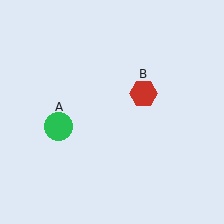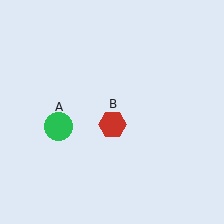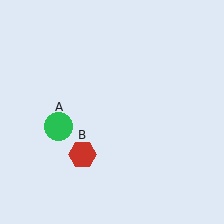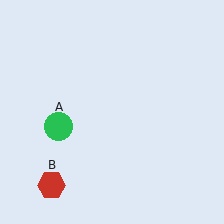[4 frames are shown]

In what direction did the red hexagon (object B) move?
The red hexagon (object B) moved down and to the left.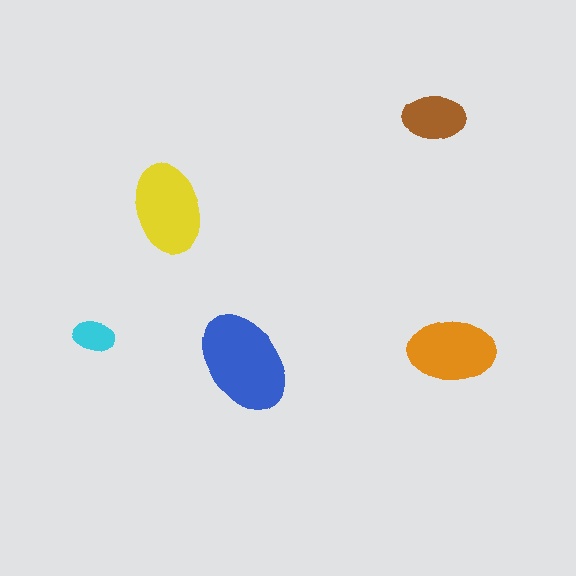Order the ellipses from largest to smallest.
the blue one, the yellow one, the orange one, the brown one, the cyan one.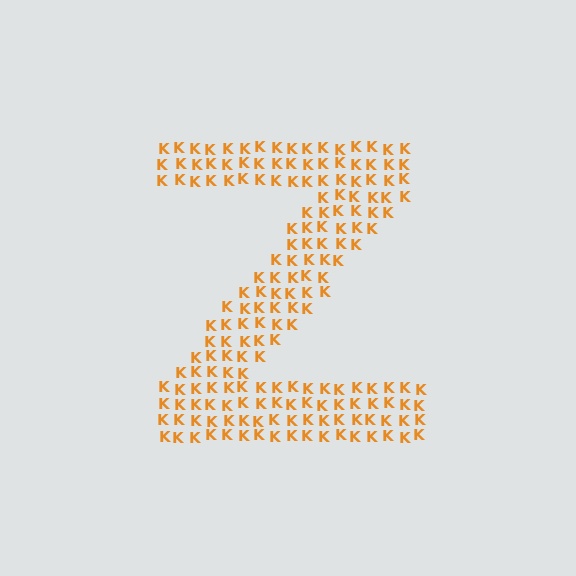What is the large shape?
The large shape is the letter Z.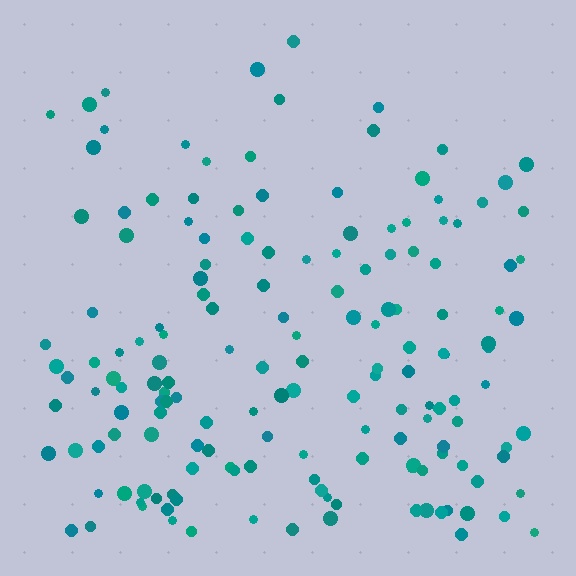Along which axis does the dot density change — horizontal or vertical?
Vertical.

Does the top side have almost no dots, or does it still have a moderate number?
Still a moderate number, just noticeably fewer than the bottom.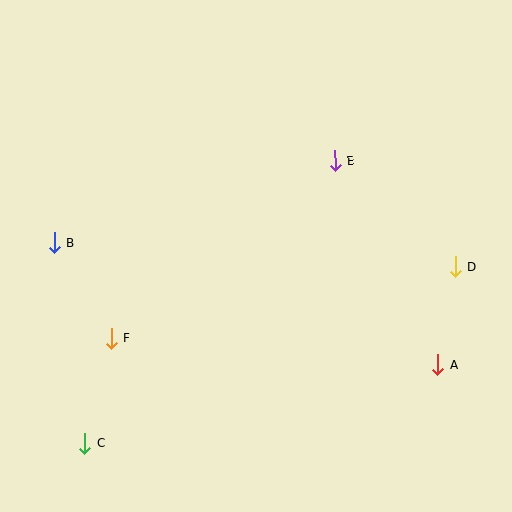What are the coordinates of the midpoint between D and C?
The midpoint between D and C is at (270, 355).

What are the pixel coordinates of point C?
Point C is at (84, 443).